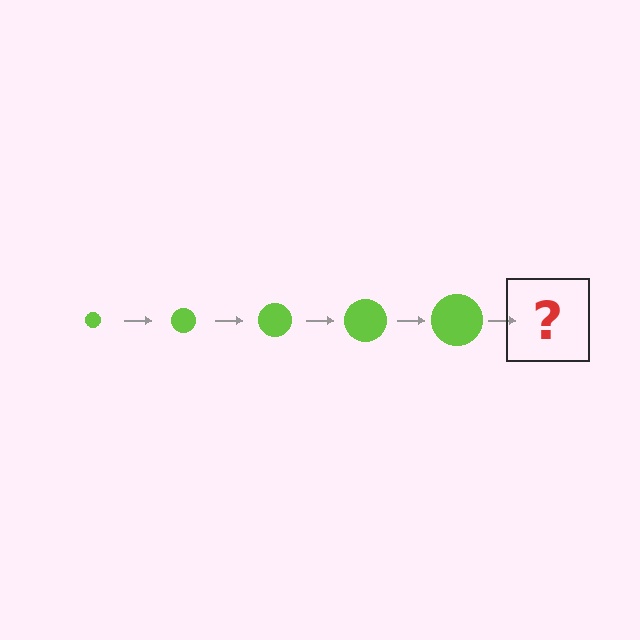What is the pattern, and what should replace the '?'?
The pattern is that the circle gets progressively larger each step. The '?' should be a lime circle, larger than the previous one.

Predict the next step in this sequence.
The next step is a lime circle, larger than the previous one.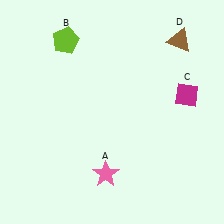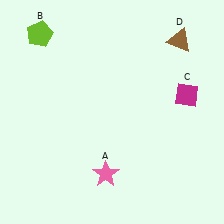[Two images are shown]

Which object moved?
The lime pentagon (B) moved left.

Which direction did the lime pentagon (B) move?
The lime pentagon (B) moved left.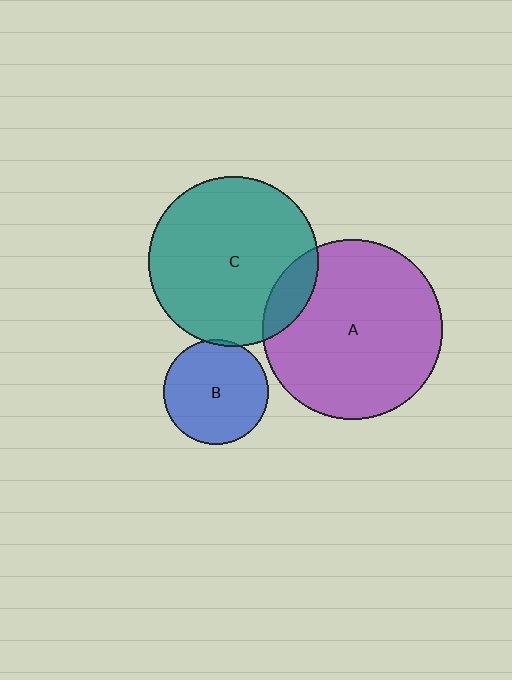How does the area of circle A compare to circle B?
Approximately 2.9 times.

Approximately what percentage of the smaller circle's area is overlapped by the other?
Approximately 5%.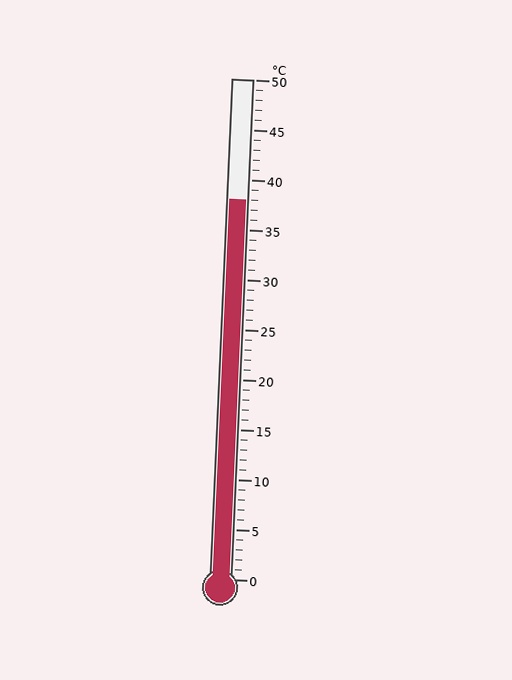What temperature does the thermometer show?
The thermometer shows approximately 38°C.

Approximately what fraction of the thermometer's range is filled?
The thermometer is filled to approximately 75% of its range.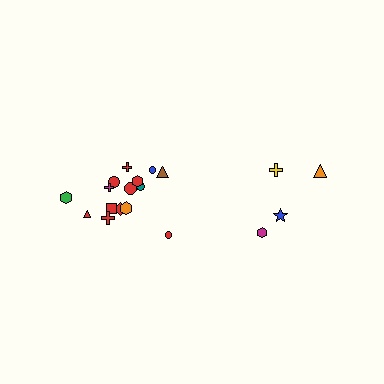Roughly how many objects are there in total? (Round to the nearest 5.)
Roughly 20 objects in total.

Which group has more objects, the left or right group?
The left group.